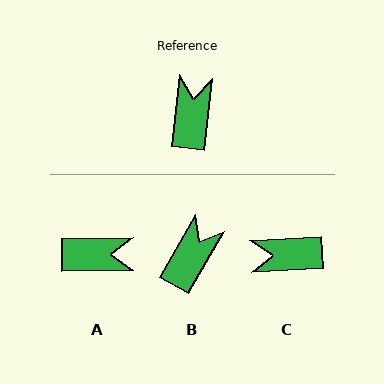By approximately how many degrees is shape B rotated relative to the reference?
Approximately 24 degrees clockwise.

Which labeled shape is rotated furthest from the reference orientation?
C, about 99 degrees away.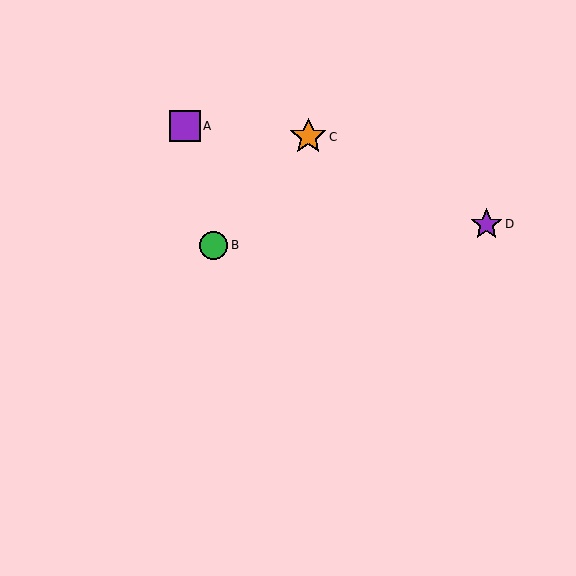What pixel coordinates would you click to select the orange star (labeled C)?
Click at (308, 137) to select the orange star C.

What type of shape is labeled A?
Shape A is a purple square.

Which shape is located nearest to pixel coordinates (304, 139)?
The orange star (labeled C) at (308, 137) is nearest to that location.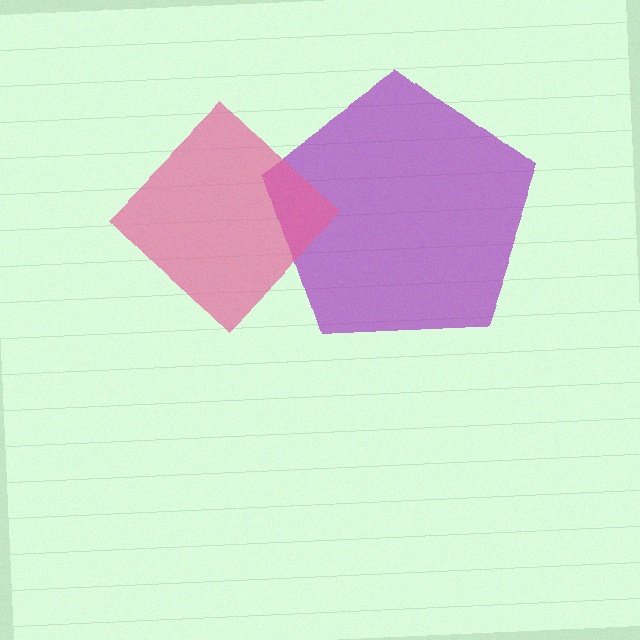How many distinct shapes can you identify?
There are 2 distinct shapes: a purple pentagon, a pink diamond.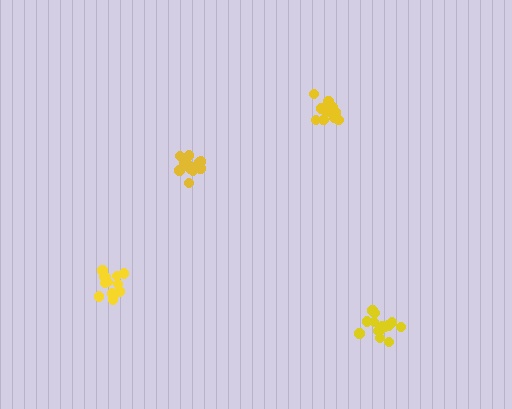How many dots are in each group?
Group 1: 12 dots, Group 2: 12 dots, Group 3: 14 dots, Group 4: 13 dots (51 total).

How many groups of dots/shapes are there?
There are 4 groups.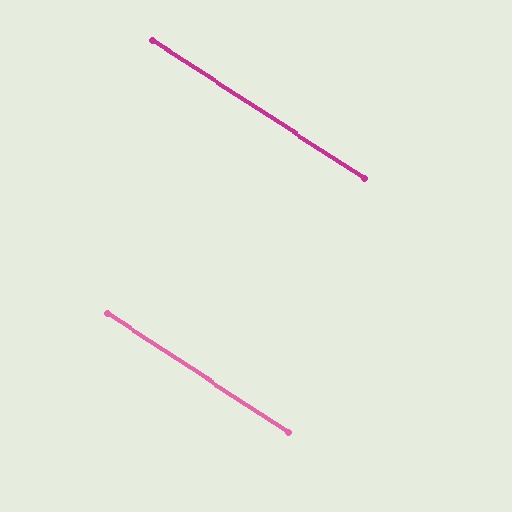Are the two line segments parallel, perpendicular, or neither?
Parallel — their directions differ by only 0.4°.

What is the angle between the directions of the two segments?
Approximately 0 degrees.